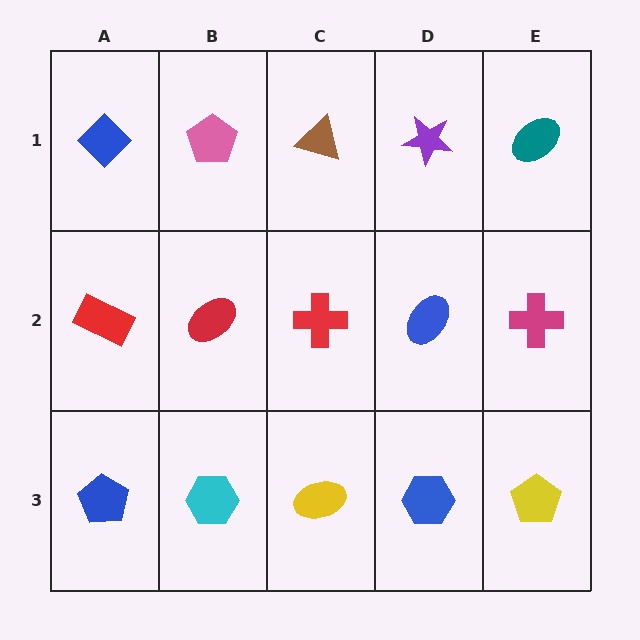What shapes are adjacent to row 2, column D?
A purple star (row 1, column D), a blue hexagon (row 3, column D), a red cross (row 2, column C), a magenta cross (row 2, column E).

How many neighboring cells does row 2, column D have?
4.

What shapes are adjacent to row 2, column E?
A teal ellipse (row 1, column E), a yellow pentagon (row 3, column E), a blue ellipse (row 2, column D).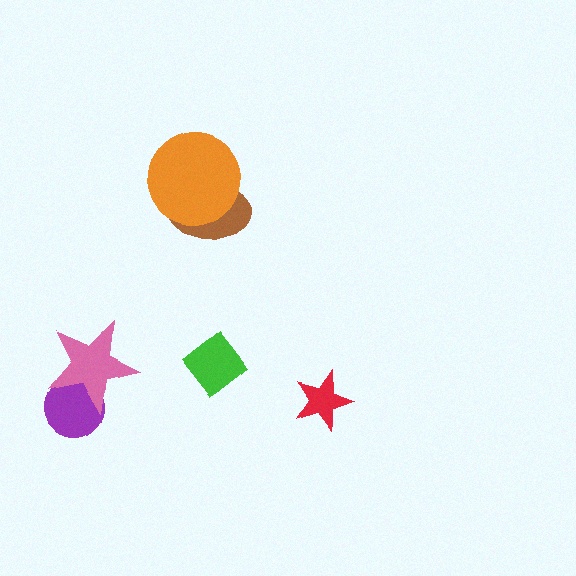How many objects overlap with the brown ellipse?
1 object overlaps with the brown ellipse.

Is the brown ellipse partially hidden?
Yes, it is partially covered by another shape.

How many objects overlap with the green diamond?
0 objects overlap with the green diamond.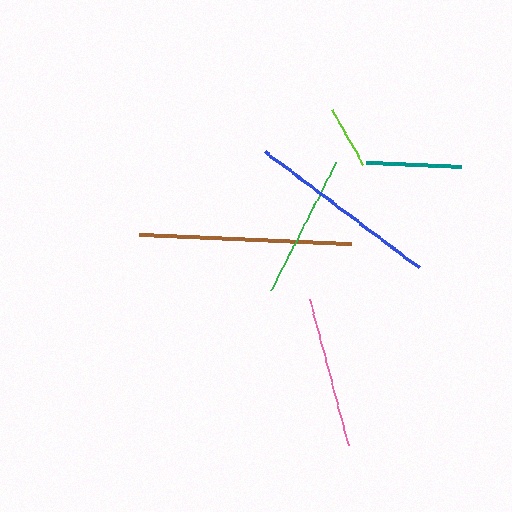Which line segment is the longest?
The brown line is the longest at approximately 211 pixels.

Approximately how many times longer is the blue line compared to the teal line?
The blue line is approximately 2.0 times the length of the teal line.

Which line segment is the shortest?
The lime line is the shortest at approximately 63 pixels.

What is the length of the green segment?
The green segment is approximately 143 pixels long.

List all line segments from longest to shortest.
From longest to shortest: brown, blue, pink, green, teal, lime.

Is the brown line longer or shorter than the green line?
The brown line is longer than the green line.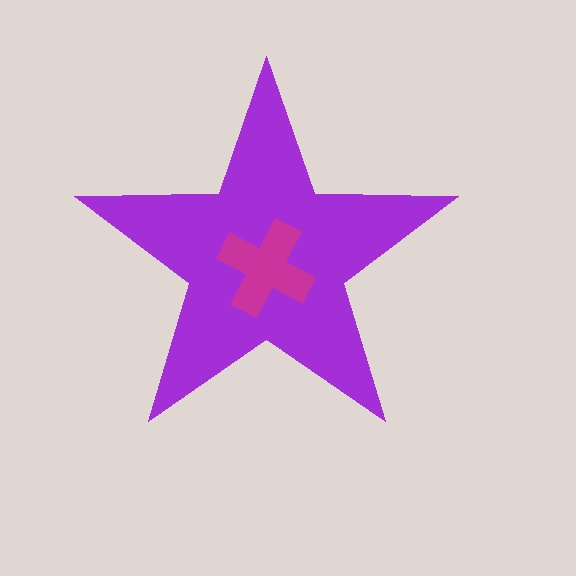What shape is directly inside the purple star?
The magenta cross.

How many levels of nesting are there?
2.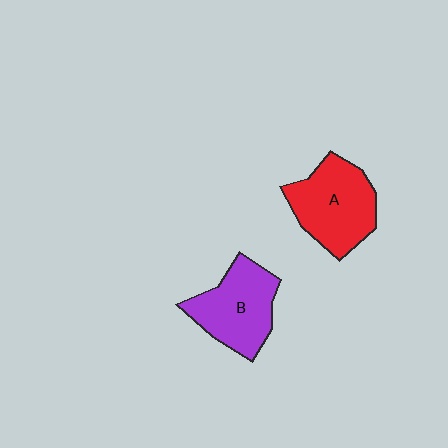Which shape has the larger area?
Shape A (red).